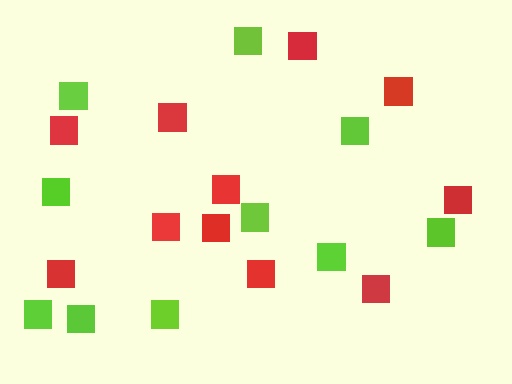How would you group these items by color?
There are 2 groups: one group of red squares (11) and one group of lime squares (10).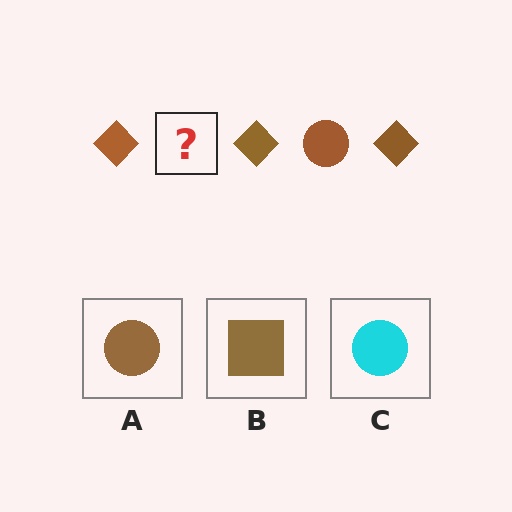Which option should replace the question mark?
Option A.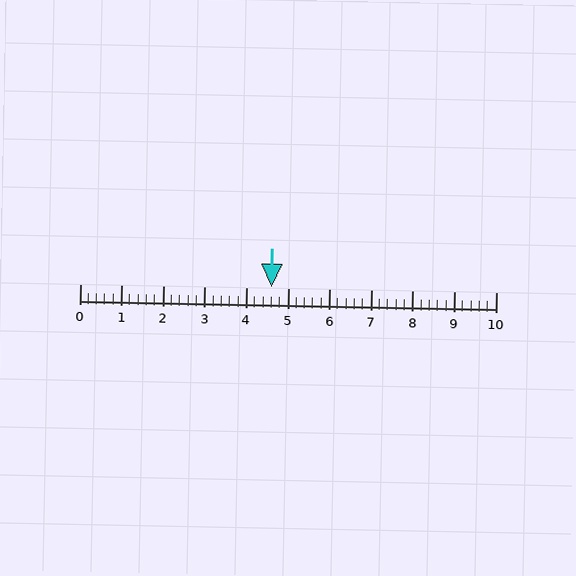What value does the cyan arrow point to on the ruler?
The cyan arrow points to approximately 4.6.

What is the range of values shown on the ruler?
The ruler shows values from 0 to 10.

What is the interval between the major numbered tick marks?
The major tick marks are spaced 1 units apart.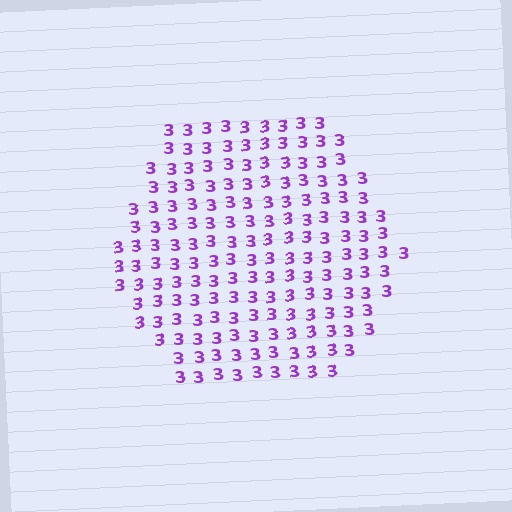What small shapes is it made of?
It is made of small digit 3's.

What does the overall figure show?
The overall figure shows a hexagon.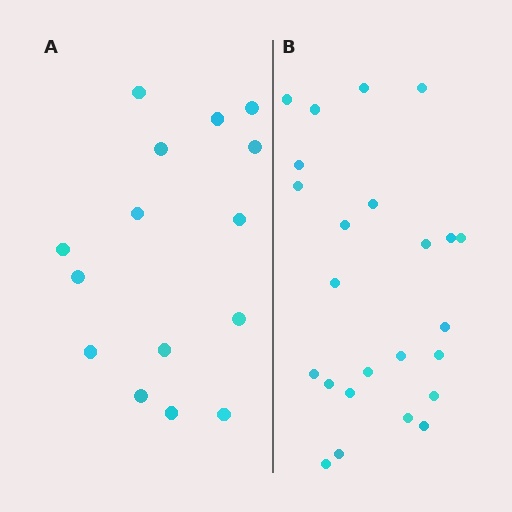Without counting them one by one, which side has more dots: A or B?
Region B (the right region) has more dots.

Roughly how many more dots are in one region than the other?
Region B has roughly 8 or so more dots than region A.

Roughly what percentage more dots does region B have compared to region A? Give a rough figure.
About 60% more.